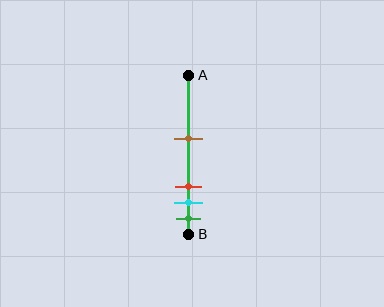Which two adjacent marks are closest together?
The cyan and green marks are the closest adjacent pair.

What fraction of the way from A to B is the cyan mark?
The cyan mark is approximately 80% (0.8) of the way from A to B.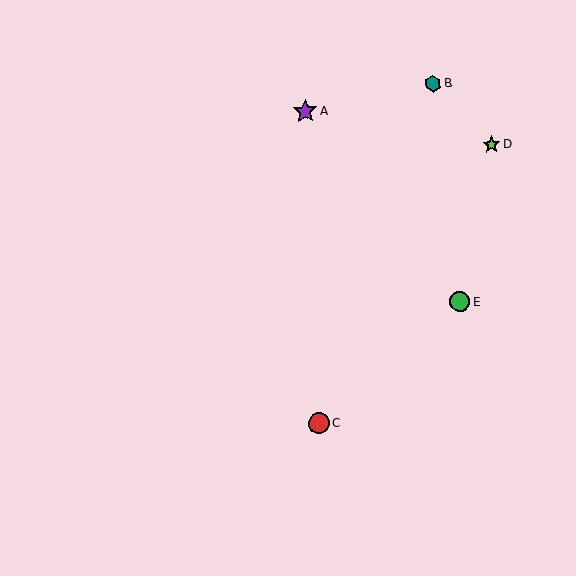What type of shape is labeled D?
Shape D is a lime star.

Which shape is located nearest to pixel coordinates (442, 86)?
The teal hexagon (labeled B) at (433, 84) is nearest to that location.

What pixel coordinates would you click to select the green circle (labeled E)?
Click at (460, 302) to select the green circle E.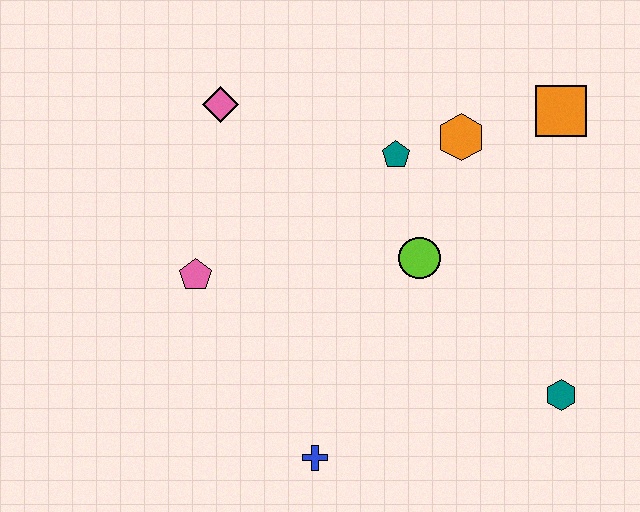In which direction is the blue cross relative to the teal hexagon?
The blue cross is to the left of the teal hexagon.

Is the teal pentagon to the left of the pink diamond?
No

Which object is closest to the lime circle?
The teal pentagon is closest to the lime circle.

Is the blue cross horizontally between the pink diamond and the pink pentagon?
No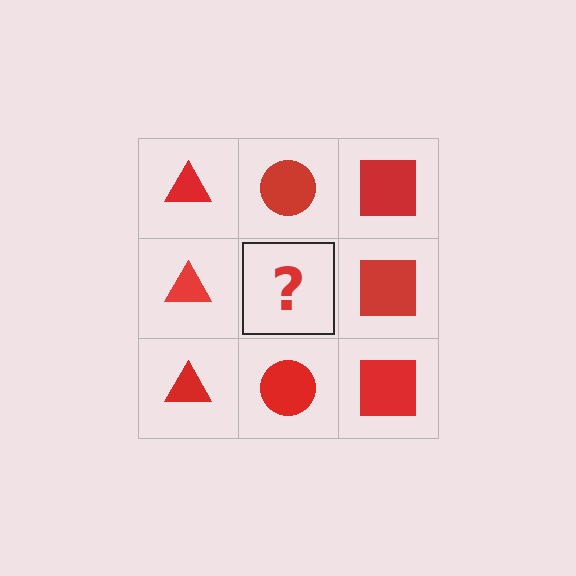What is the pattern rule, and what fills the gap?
The rule is that each column has a consistent shape. The gap should be filled with a red circle.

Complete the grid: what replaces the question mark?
The question mark should be replaced with a red circle.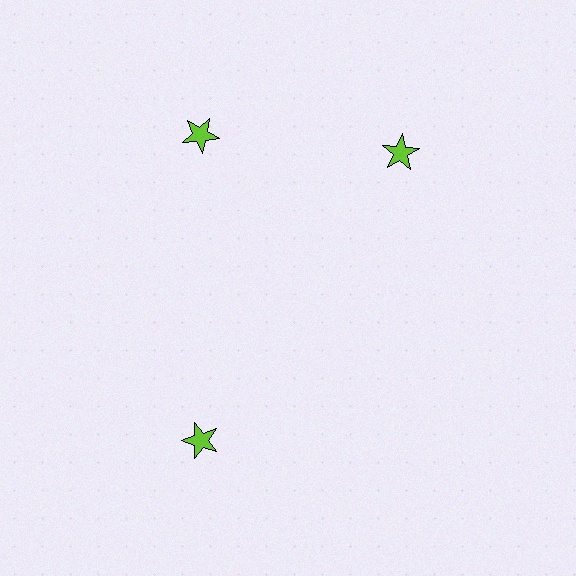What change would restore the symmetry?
The symmetry would be restored by rotating it back into even spacing with its neighbors so that all 3 stars sit at equal angles and equal distance from the center.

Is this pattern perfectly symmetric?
No. The 3 lime stars are arranged in a ring, but one element near the 3 o'clock position is rotated out of alignment along the ring, breaking the 3-fold rotational symmetry.